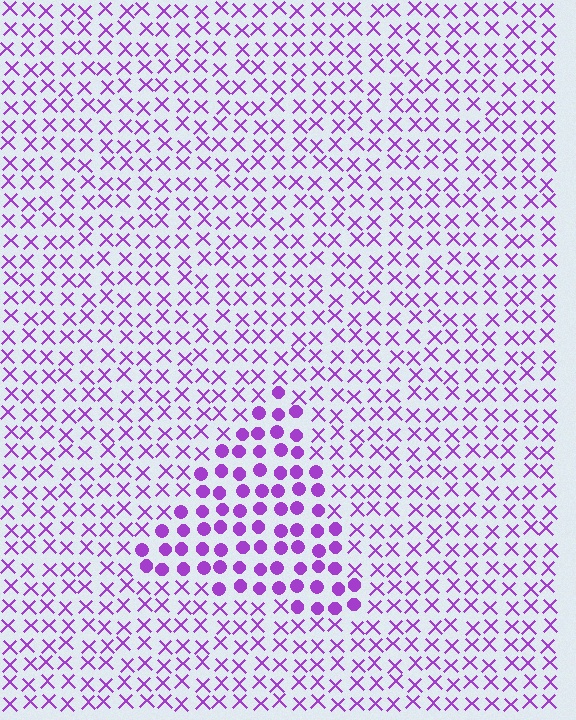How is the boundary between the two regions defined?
The boundary is defined by a change in element shape: circles inside vs. X marks outside. All elements share the same color and spacing.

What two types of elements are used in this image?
The image uses circles inside the triangle region and X marks outside it.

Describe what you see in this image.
The image is filled with small purple elements arranged in a uniform grid. A triangle-shaped region contains circles, while the surrounding area contains X marks. The boundary is defined purely by the change in element shape.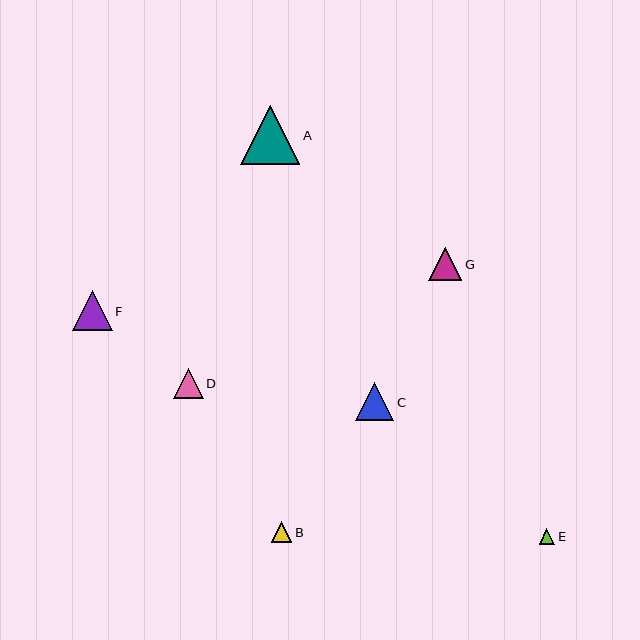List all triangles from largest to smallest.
From largest to smallest: A, F, C, G, D, B, E.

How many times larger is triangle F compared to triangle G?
Triangle F is approximately 1.2 times the size of triangle G.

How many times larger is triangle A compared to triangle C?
Triangle A is approximately 1.5 times the size of triangle C.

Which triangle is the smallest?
Triangle E is the smallest with a size of approximately 15 pixels.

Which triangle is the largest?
Triangle A is the largest with a size of approximately 59 pixels.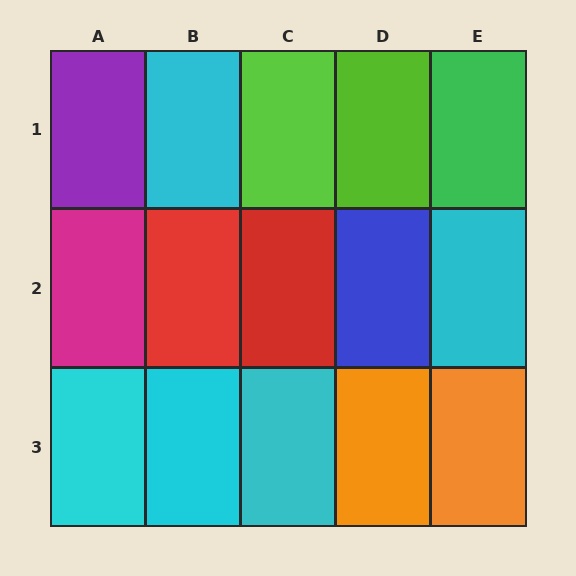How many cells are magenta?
1 cell is magenta.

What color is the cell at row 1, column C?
Lime.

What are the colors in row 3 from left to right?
Cyan, cyan, cyan, orange, orange.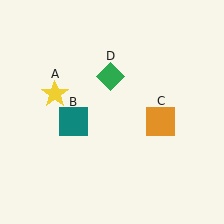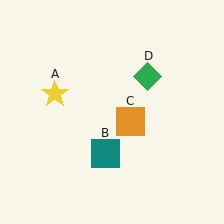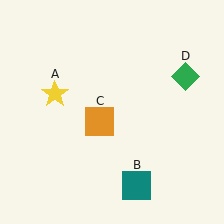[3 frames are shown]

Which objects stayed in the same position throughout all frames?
Yellow star (object A) remained stationary.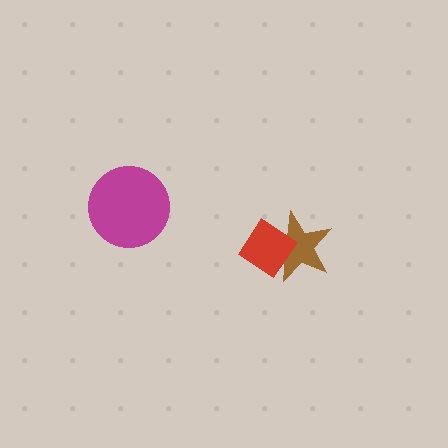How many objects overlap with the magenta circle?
0 objects overlap with the magenta circle.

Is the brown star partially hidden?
Yes, it is partially covered by another shape.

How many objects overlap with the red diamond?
1 object overlaps with the red diamond.